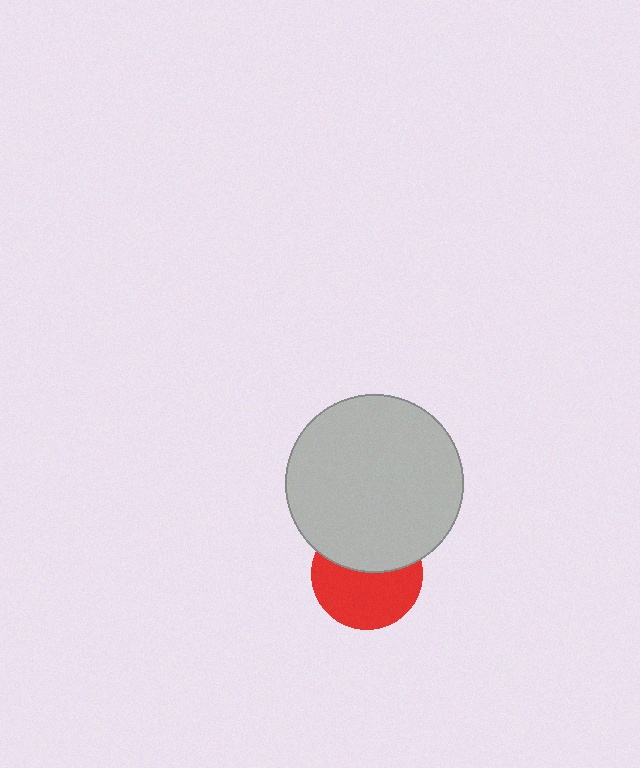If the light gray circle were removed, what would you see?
You would see the complete red circle.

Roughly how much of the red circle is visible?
About half of it is visible (roughly 58%).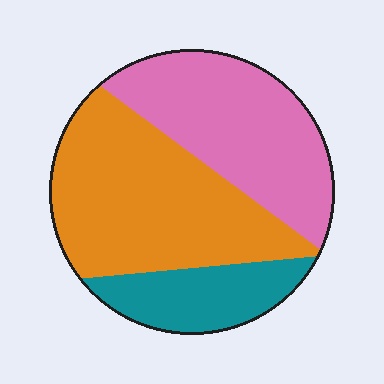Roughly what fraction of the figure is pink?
Pink takes up about three eighths (3/8) of the figure.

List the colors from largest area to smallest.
From largest to smallest: orange, pink, teal.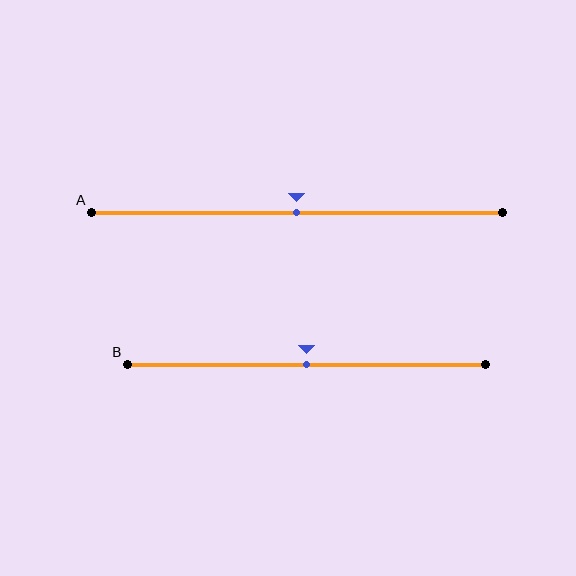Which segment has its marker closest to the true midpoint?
Segment A has its marker closest to the true midpoint.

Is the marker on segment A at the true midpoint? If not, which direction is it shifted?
Yes, the marker on segment A is at the true midpoint.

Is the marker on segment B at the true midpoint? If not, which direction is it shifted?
Yes, the marker on segment B is at the true midpoint.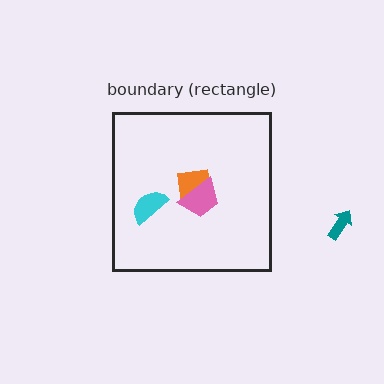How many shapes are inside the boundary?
3 inside, 1 outside.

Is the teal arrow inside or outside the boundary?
Outside.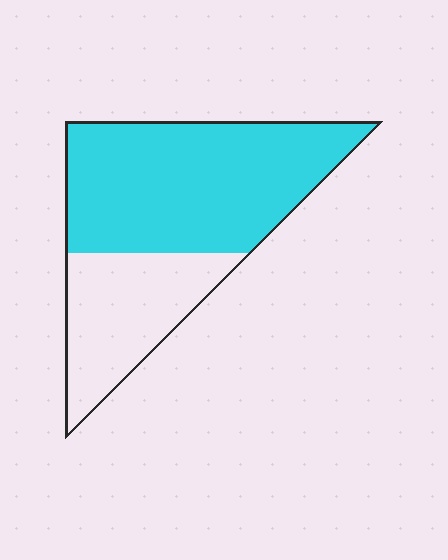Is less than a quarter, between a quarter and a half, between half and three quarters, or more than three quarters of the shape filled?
Between half and three quarters.